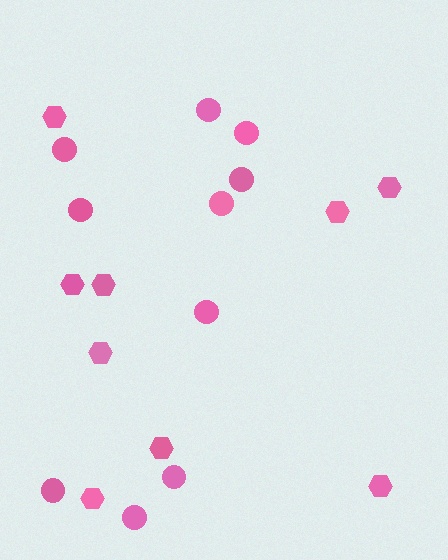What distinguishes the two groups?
There are 2 groups: one group of hexagons (9) and one group of circles (10).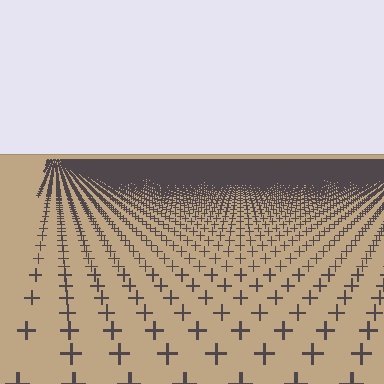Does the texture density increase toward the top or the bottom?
Density increases toward the top.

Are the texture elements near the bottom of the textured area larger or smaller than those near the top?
Larger. Near the bottom, elements are closer to the viewer and appear at a bigger on-screen size.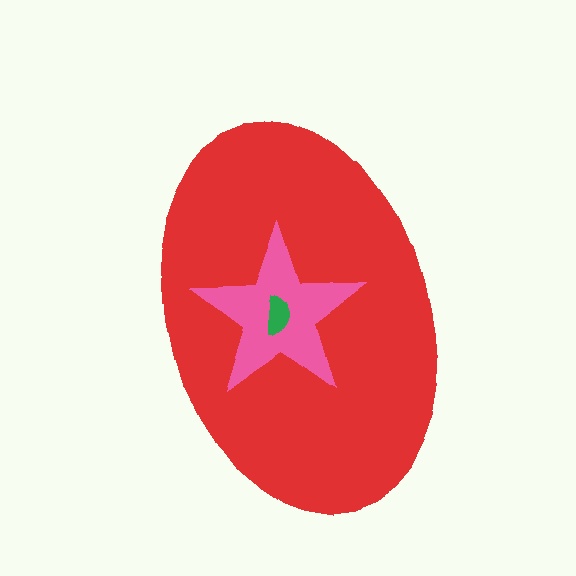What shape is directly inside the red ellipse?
The pink star.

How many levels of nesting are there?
3.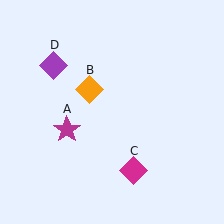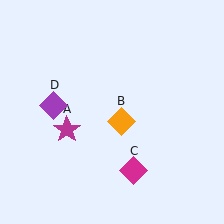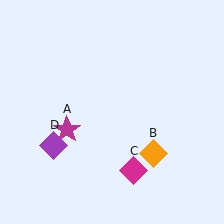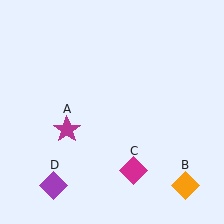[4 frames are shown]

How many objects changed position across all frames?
2 objects changed position: orange diamond (object B), purple diamond (object D).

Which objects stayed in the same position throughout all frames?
Magenta star (object A) and magenta diamond (object C) remained stationary.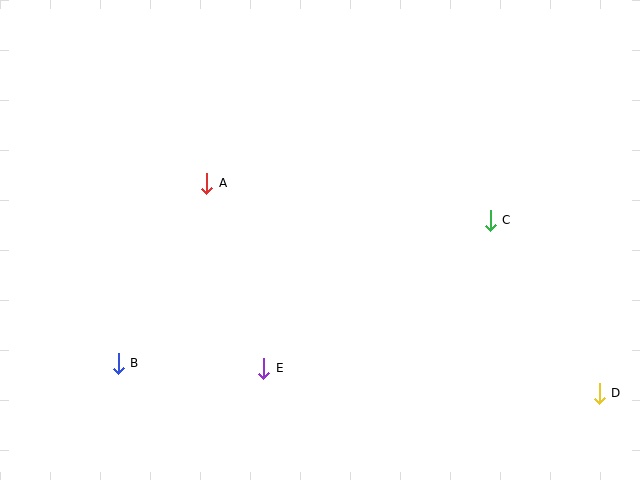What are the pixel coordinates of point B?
Point B is at (118, 363).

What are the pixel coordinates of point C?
Point C is at (490, 220).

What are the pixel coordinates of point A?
Point A is at (207, 183).